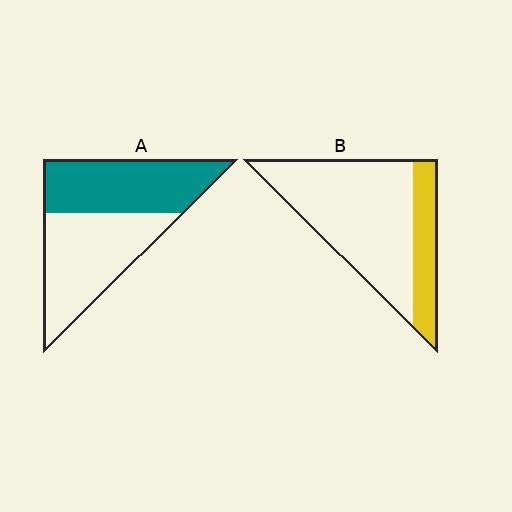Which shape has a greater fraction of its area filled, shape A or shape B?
Shape A.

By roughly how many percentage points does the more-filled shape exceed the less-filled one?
By roughly 25 percentage points (A over B).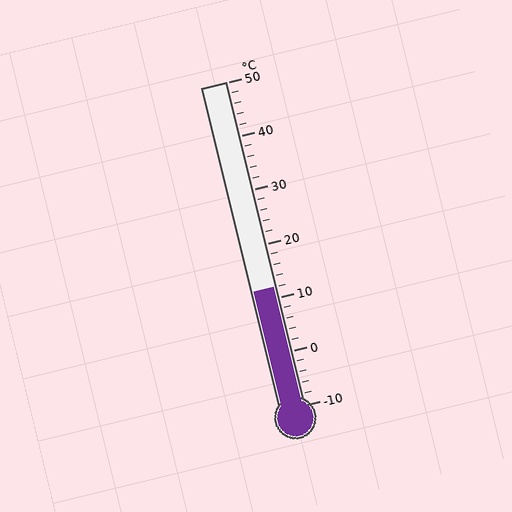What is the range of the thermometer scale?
The thermometer scale ranges from -10°C to 50°C.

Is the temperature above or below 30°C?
The temperature is below 30°C.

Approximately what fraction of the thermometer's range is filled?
The thermometer is filled to approximately 35% of its range.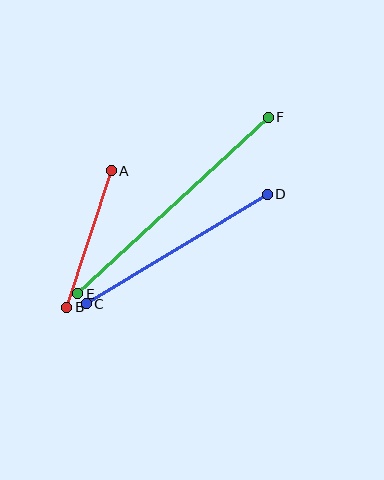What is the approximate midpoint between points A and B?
The midpoint is at approximately (89, 239) pixels.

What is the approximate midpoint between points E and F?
The midpoint is at approximately (173, 205) pixels.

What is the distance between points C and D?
The distance is approximately 212 pixels.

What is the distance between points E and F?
The distance is approximately 260 pixels.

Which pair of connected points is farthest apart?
Points E and F are farthest apart.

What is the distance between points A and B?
The distance is approximately 144 pixels.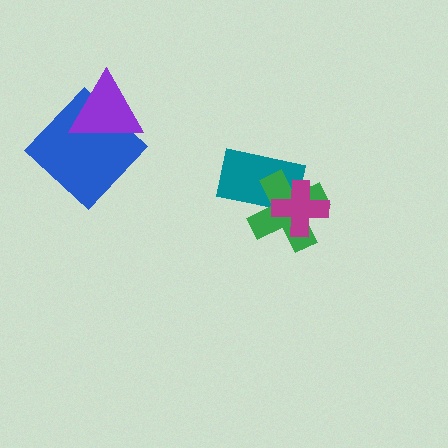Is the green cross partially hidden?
Yes, it is partially covered by another shape.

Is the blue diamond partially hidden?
Yes, it is partially covered by another shape.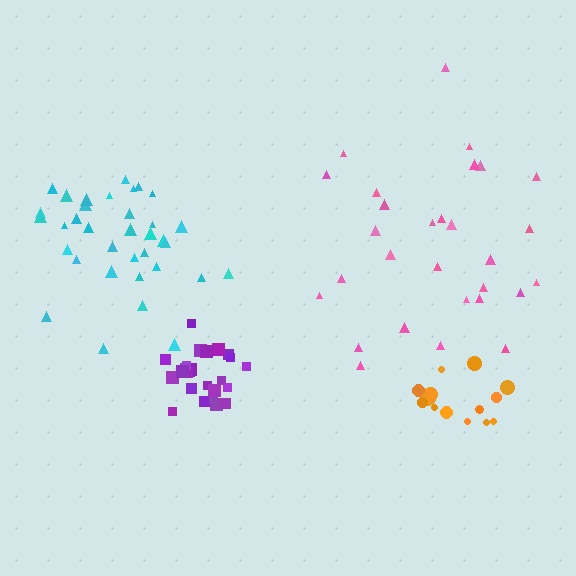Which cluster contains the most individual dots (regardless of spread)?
Cyan (35).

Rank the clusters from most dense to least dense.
purple, orange, cyan, pink.